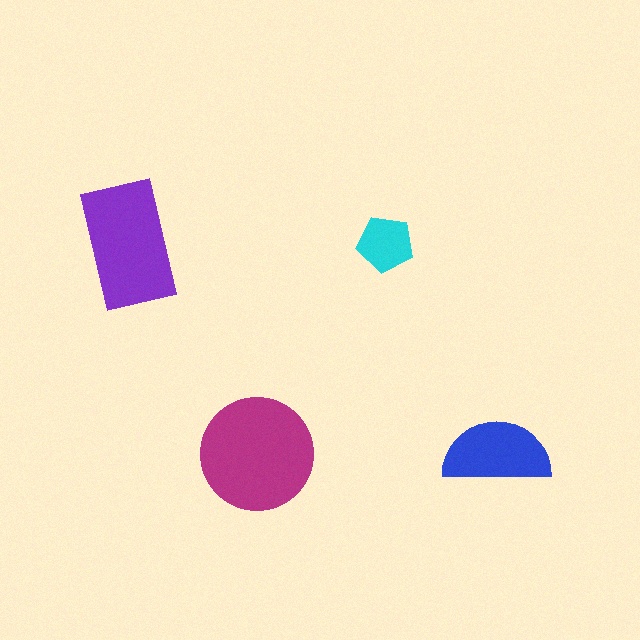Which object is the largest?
The magenta circle.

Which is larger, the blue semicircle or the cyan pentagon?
The blue semicircle.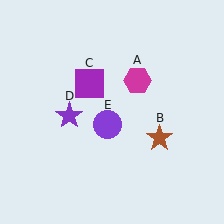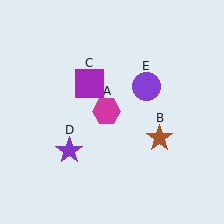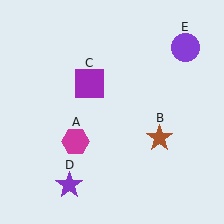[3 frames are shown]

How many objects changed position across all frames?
3 objects changed position: magenta hexagon (object A), purple star (object D), purple circle (object E).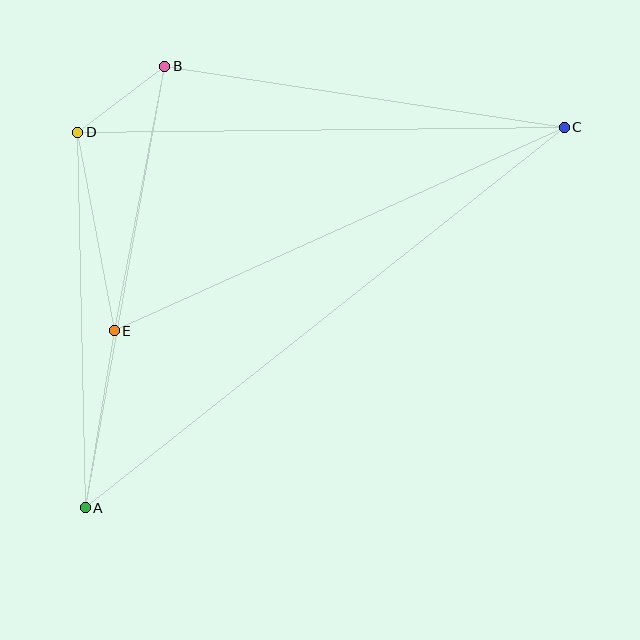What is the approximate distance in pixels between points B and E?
The distance between B and E is approximately 269 pixels.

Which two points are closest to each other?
Points B and D are closest to each other.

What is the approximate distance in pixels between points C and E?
The distance between C and E is approximately 494 pixels.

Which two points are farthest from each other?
Points A and C are farthest from each other.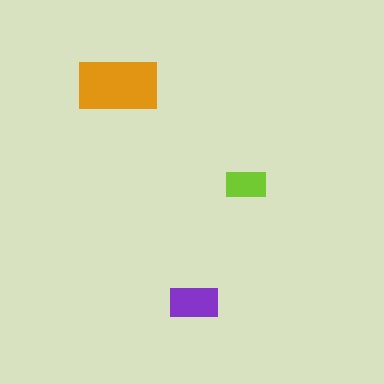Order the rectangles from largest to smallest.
the orange one, the purple one, the lime one.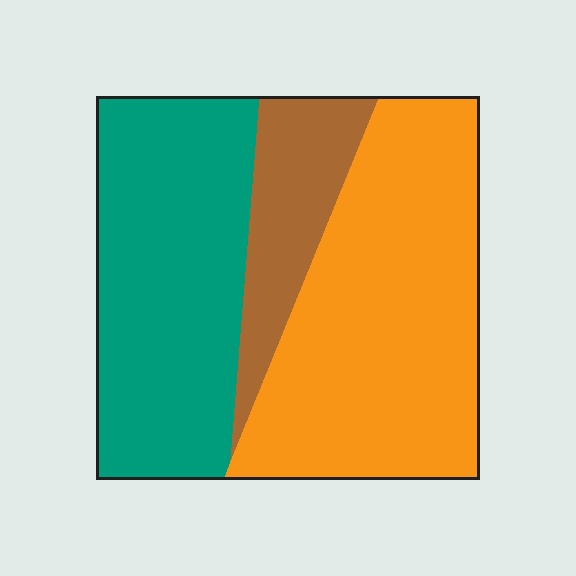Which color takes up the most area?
Orange, at roughly 45%.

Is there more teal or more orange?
Orange.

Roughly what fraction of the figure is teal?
Teal takes up about three eighths (3/8) of the figure.